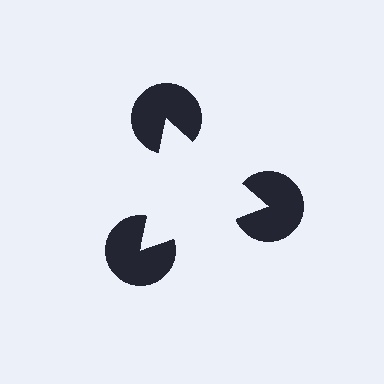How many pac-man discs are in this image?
There are 3 — one at each vertex of the illusory triangle.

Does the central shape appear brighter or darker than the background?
It typically appears slightly brighter than the background, even though no actual brightness change is drawn.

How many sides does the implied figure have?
3 sides.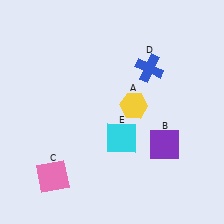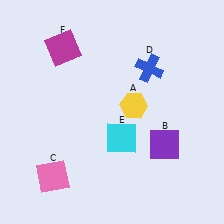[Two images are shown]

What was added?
A magenta square (F) was added in Image 2.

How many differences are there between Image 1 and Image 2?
There is 1 difference between the two images.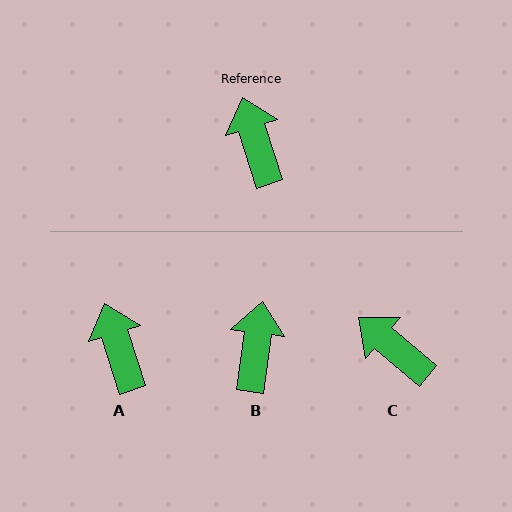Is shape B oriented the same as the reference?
No, it is off by about 25 degrees.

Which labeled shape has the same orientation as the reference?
A.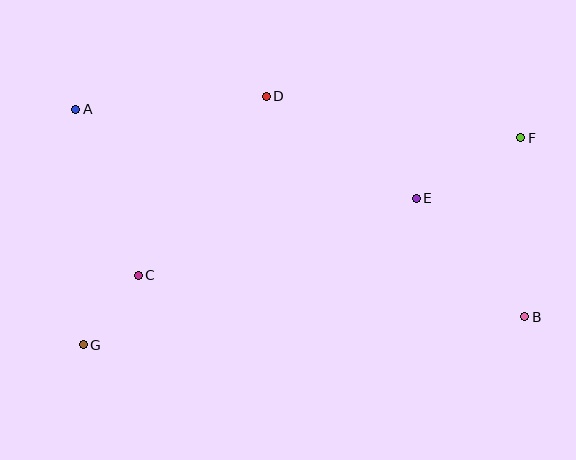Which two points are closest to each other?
Points C and G are closest to each other.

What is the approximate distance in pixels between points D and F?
The distance between D and F is approximately 258 pixels.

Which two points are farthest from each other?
Points A and B are farthest from each other.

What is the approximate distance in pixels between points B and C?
The distance between B and C is approximately 389 pixels.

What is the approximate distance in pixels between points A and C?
The distance between A and C is approximately 178 pixels.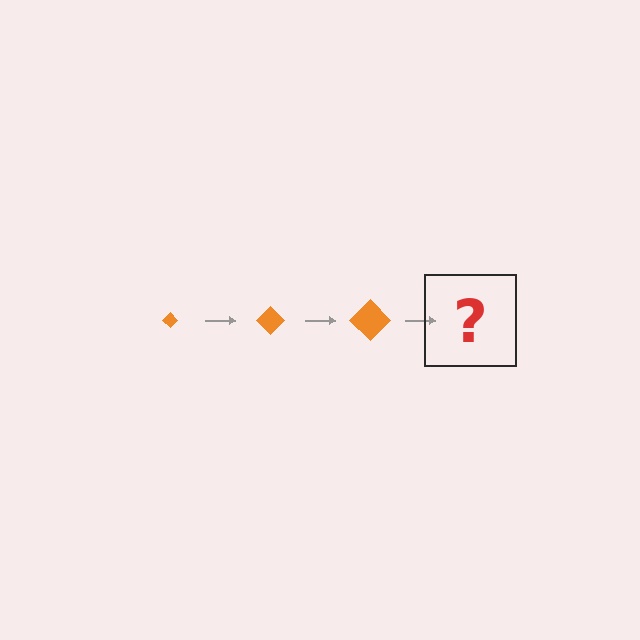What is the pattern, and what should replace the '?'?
The pattern is that the diamond gets progressively larger each step. The '?' should be an orange diamond, larger than the previous one.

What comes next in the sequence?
The next element should be an orange diamond, larger than the previous one.